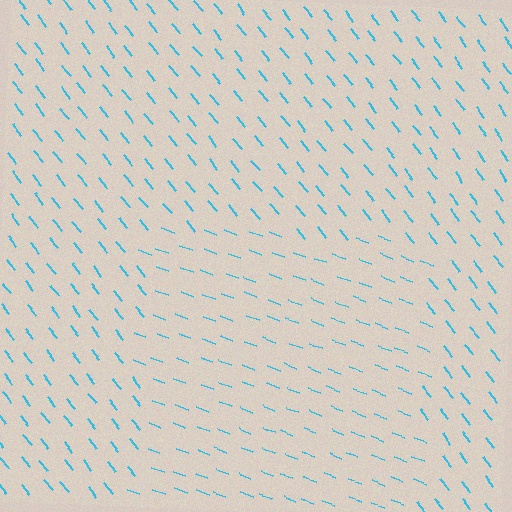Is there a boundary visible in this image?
Yes, there is a texture boundary formed by a change in line orientation.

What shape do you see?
I see a rectangle.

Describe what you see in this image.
The image is filled with small cyan line segments. A rectangle region in the image has lines oriented differently from the surrounding lines, creating a visible texture boundary.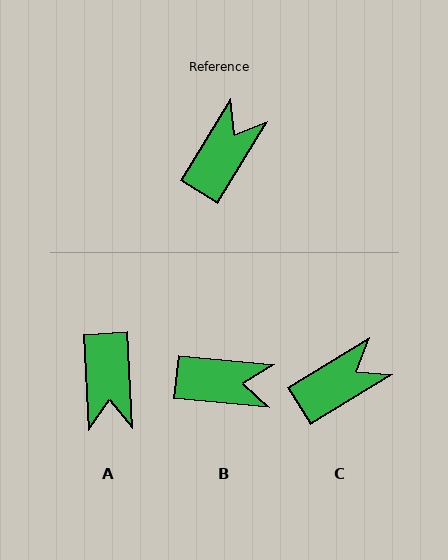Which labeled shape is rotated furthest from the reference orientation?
A, about 145 degrees away.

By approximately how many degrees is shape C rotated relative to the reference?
Approximately 27 degrees clockwise.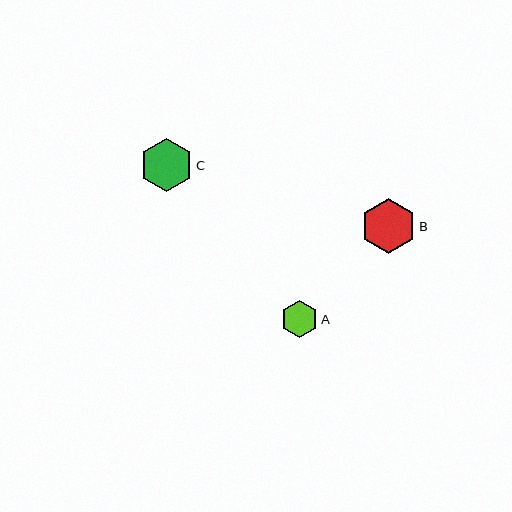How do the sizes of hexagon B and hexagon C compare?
Hexagon B and hexagon C are approximately the same size.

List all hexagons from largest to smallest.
From largest to smallest: B, C, A.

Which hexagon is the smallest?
Hexagon A is the smallest with a size of approximately 37 pixels.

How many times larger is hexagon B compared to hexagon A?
Hexagon B is approximately 1.5 times the size of hexagon A.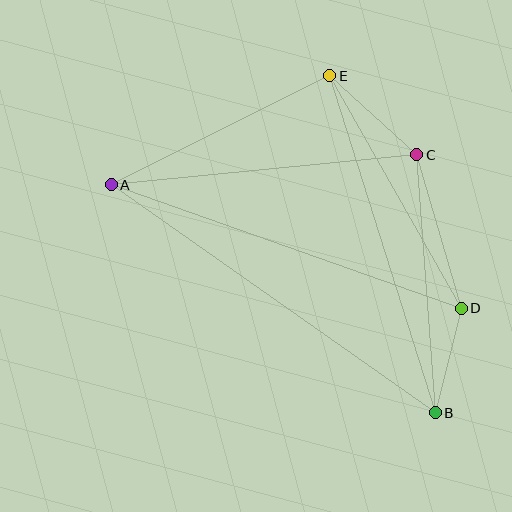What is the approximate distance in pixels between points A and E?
The distance between A and E is approximately 244 pixels.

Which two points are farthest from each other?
Points A and B are farthest from each other.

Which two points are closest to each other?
Points B and D are closest to each other.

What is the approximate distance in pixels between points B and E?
The distance between B and E is approximately 353 pixels.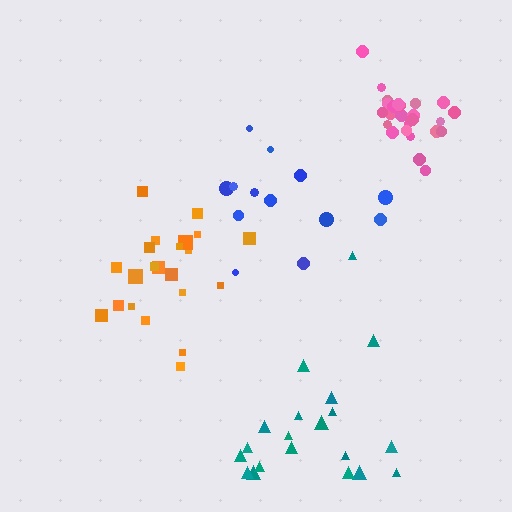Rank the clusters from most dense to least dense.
pink, orange, blue, teal.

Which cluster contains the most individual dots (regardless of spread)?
Pink (25).